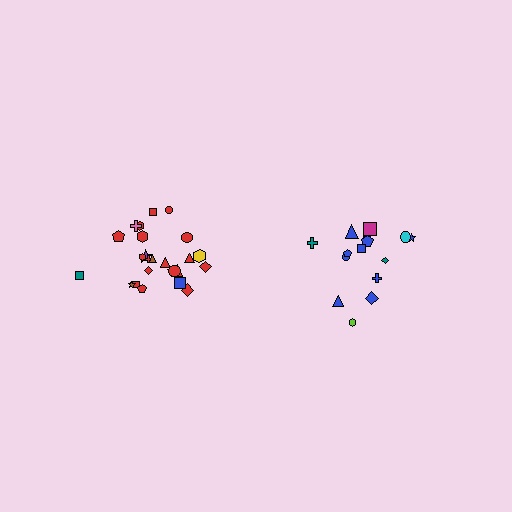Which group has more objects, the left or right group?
The left group.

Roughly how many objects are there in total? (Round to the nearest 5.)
Roughly 40 objects in total.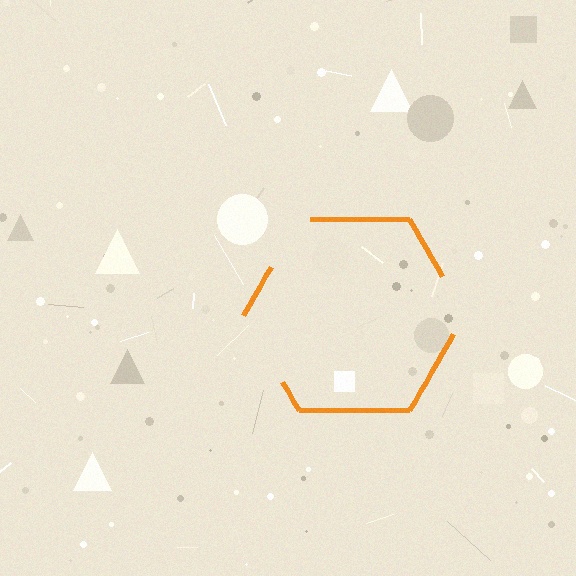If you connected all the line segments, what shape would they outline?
They would outline a hexagon.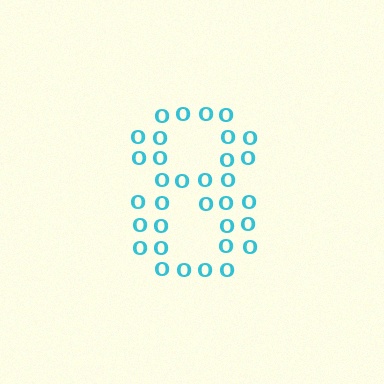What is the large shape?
The large shape is the digit 8.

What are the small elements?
The small elements are letter O's.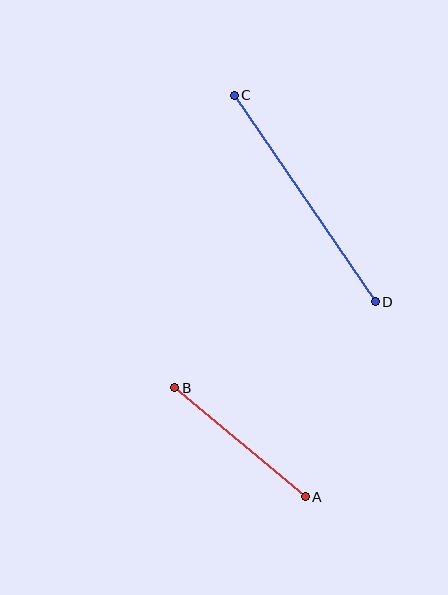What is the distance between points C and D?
The distance is approximately 250 pixels.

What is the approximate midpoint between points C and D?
The midpoint is at approximately (305, 198) pixels.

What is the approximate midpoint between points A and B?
The midpoint is at approximately (240, 442) pixels.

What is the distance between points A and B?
The distance is approximately 170 pixels.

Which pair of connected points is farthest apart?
Points C and D are farthest apart.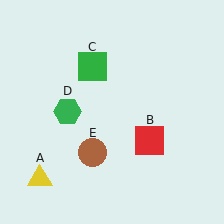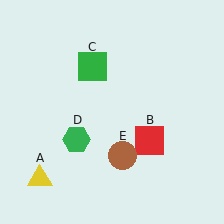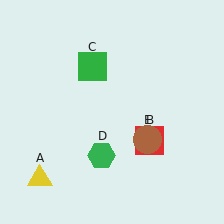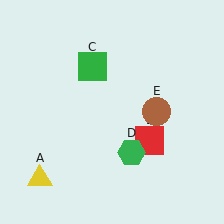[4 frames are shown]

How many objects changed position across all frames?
2 objects changed position: green hexagon (object D), brown circle (object E).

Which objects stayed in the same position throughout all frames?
Yellow triangle (object A) and red square (object B) and green square (object C) remained stationary.